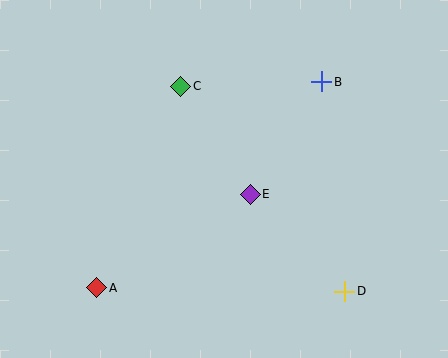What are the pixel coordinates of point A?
Point A is at (97, 288).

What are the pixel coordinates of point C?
Point C is at (181, 86).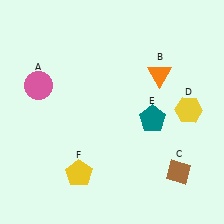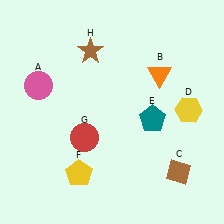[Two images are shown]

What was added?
A red circle (G), a brown star (H) were added in Image 2.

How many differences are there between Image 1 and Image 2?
There are 2 differences between the two images.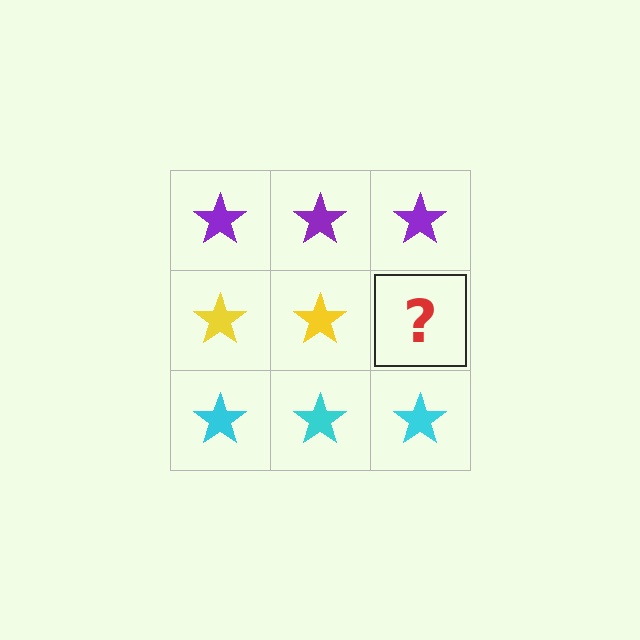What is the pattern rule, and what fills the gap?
The rule is that each row has a consistent color. The gap should be filled with a yellow star.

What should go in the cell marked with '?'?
The missing cell should contain a yellow star.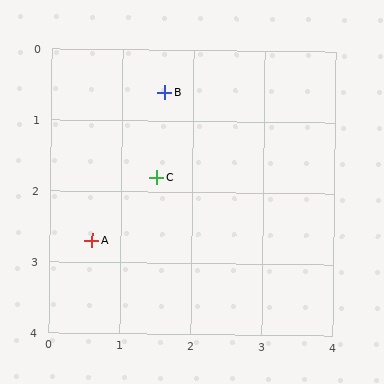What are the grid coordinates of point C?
Point C is at approximately (1.5, 1.8).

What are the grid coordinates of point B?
Point B is at approximately (1.6, 0.6).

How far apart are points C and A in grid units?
Points C and A are about 1.3 grid units apart.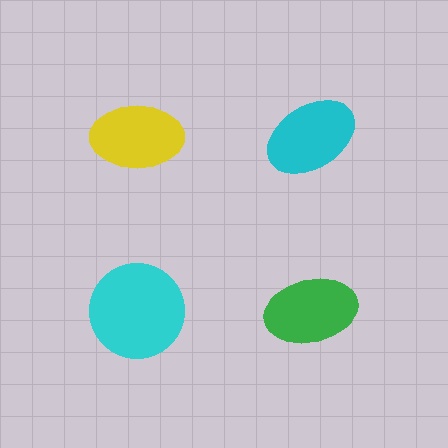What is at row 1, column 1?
A yellow ellipse.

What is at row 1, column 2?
A cyan ellipse.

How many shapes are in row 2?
2 shapes.